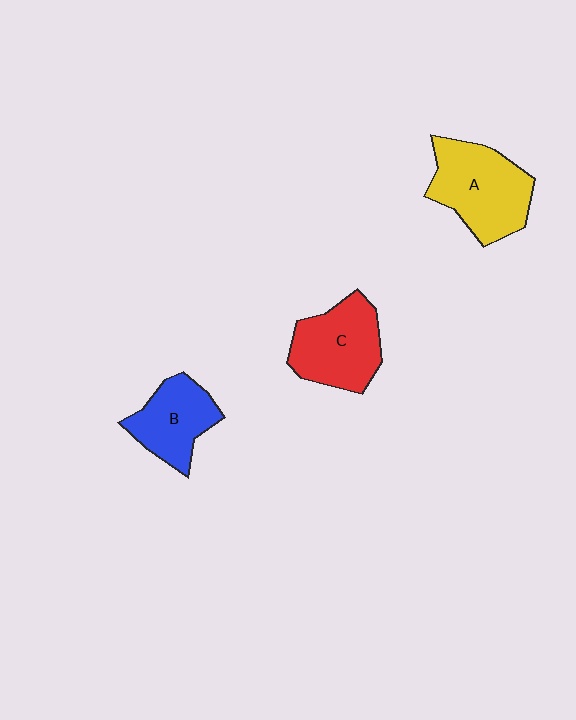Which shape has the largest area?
Shape A (yellow).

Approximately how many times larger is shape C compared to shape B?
Approximately 1.2 times.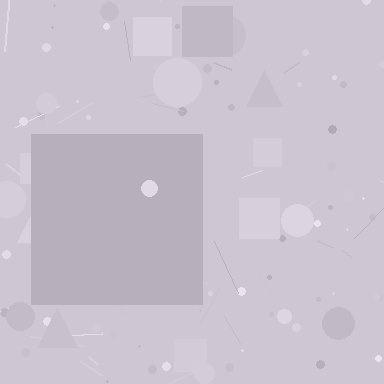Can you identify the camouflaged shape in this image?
The camouflaged shape is a square.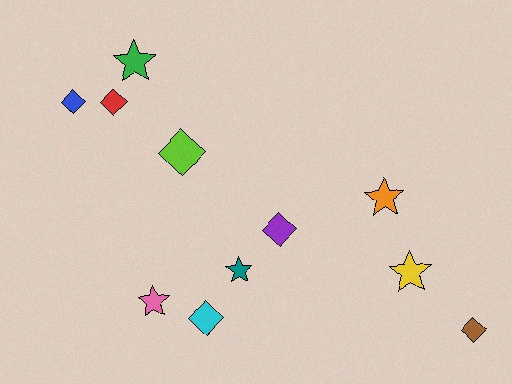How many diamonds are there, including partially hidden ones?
There are 6 diamonds.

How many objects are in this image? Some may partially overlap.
There are 11 objects.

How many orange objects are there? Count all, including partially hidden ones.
There is 1 orange object.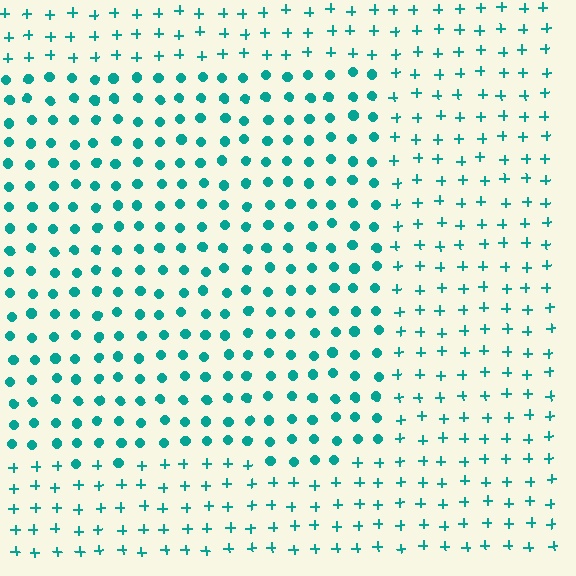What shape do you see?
I see a rectangle.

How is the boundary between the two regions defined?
The boundary is defined by a change in element shape: circles inside vs. plus signs outside. All elements share the same color and spacing.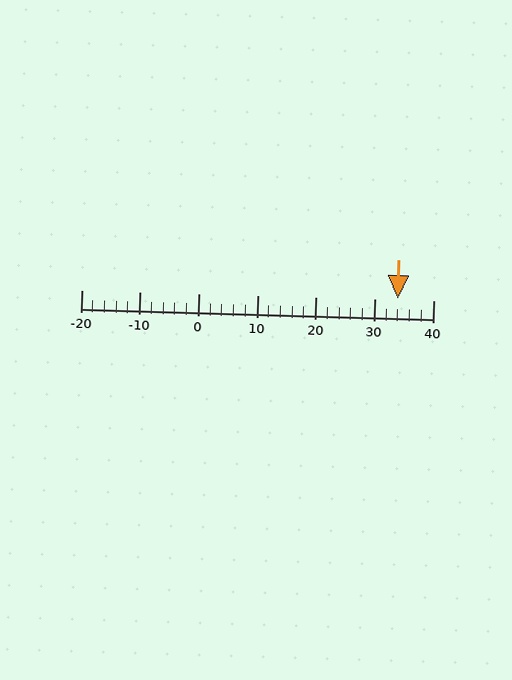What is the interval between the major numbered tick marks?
The major tick marks are spaced 10 units apart.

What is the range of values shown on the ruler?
The ruler shows values from -20 to 40.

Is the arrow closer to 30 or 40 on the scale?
The arrow is closer to 30.